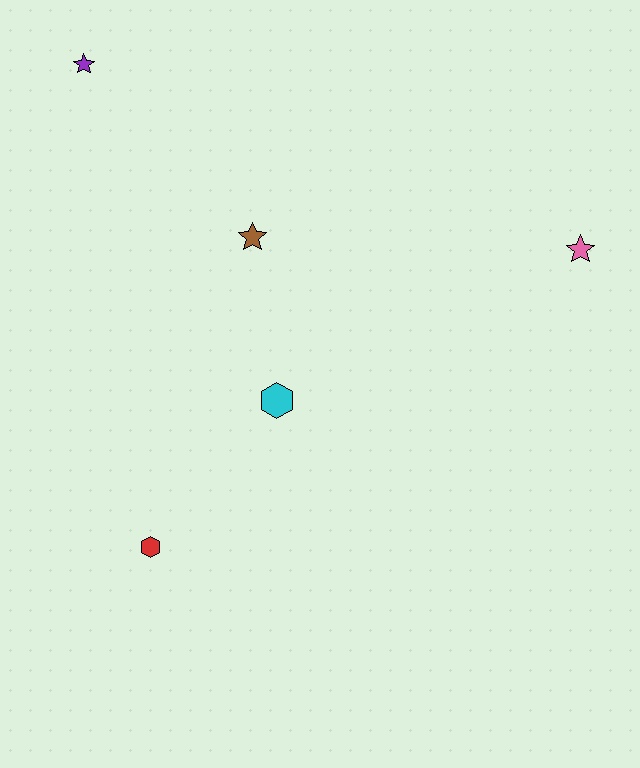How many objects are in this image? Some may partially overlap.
There are 5 objects.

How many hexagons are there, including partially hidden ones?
There are 2 hexagons.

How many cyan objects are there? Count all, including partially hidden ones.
There is 1 cyan object.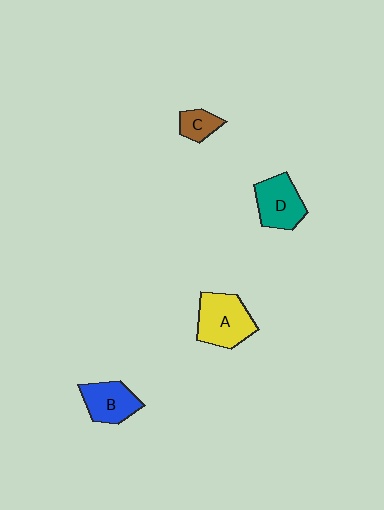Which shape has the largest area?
Shape A (yellow).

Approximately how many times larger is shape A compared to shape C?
Approximately 2.4 times.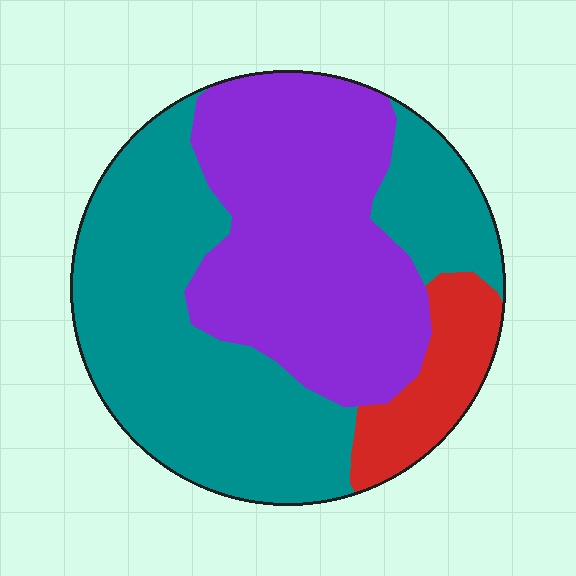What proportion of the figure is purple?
Purple takes up about two fifths (2/5) of the figure.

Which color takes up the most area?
Teal, at roughly 50%.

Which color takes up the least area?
Red, at roughly 10%.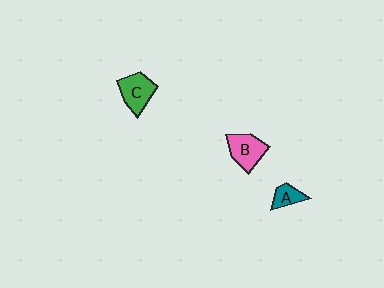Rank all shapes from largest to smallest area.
From largest to smallest: B (pink), C (green), A (teal).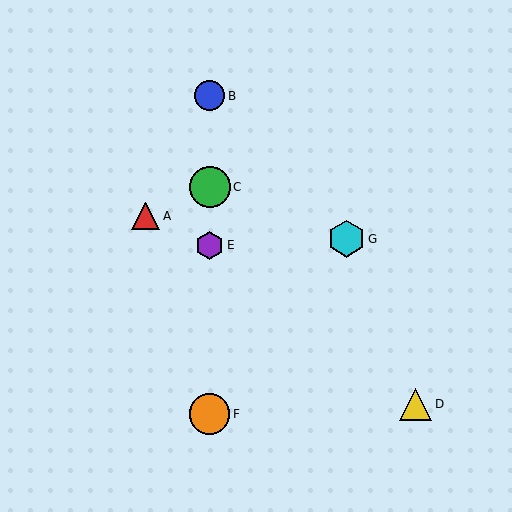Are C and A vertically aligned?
No, C is at x≈210 and A is at x≈146.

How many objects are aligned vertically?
4 objects (B, C, E, F) are aligned vertically.